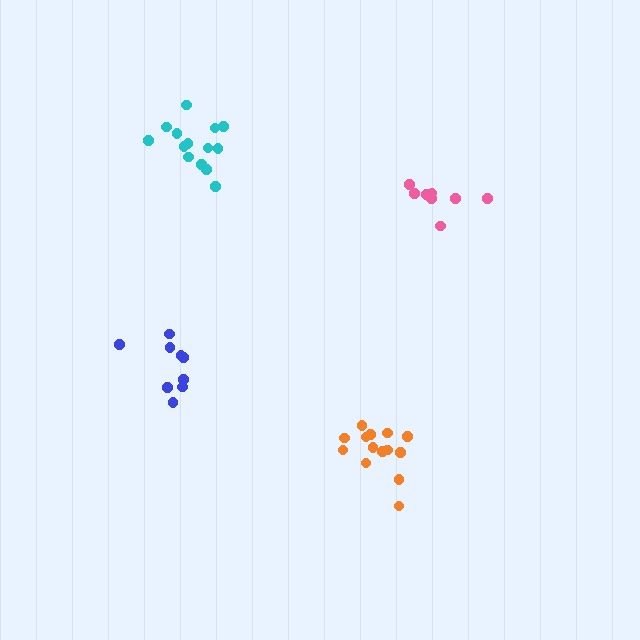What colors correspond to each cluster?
The clusters are colored: pink, orange, blue, cyan.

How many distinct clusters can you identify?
There are 4 distinct clusters.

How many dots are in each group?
Group 1: 8 dots, Group 2: 14 dots, Group 3: 9 dots, Group 4: 14 dots (45 total).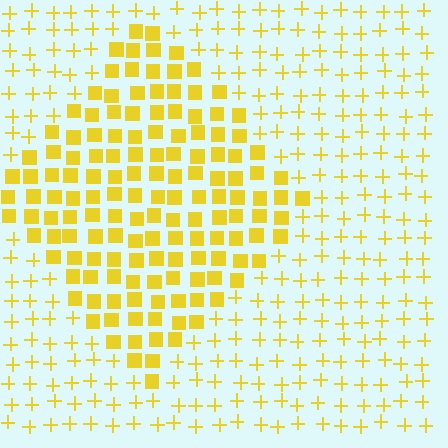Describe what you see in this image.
The image is filled with small yellow elements arranged in a uniform grid. A diamond-shaped region contains squares, while the surrounding area contains plus signs. The boundary is defined purely by the change in element shape.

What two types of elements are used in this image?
The image uses squares inside the diamond region and plus signs outside it.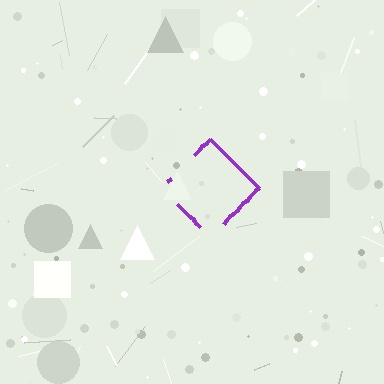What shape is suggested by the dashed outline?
The dashed outline suggests a diamond.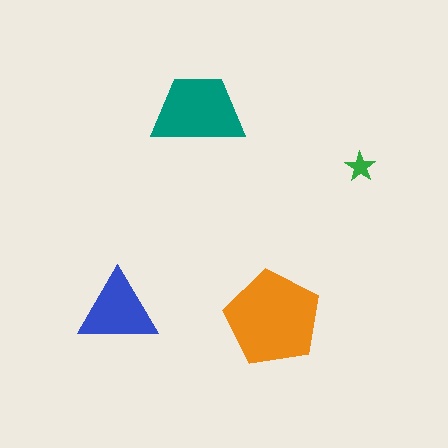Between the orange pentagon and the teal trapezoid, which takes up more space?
The orange pentagon.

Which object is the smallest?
The green star.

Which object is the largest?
The orange pentagon.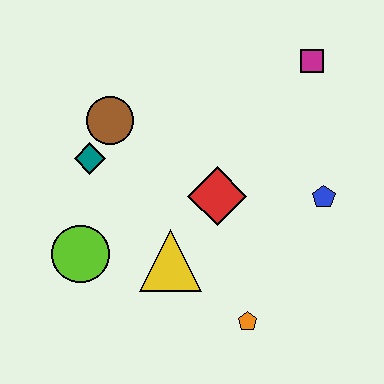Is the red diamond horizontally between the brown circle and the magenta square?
Yes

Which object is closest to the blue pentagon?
The red diamond is closest to the blue pentagon.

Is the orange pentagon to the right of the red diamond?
Yes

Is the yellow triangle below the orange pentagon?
No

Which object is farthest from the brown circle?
The orange pentagon is farthest from the brown circle.